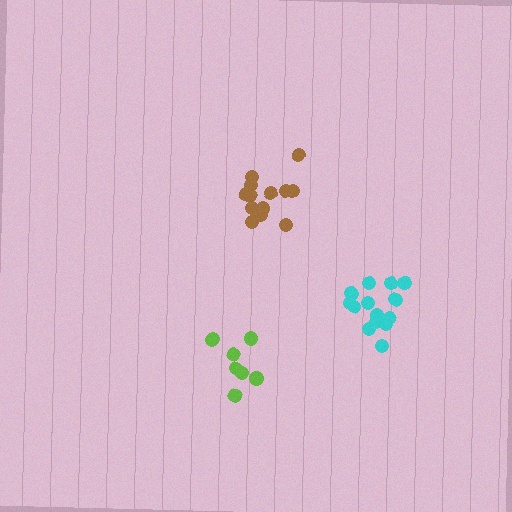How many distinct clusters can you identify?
There are 3 distinct clusters.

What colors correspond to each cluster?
The clusters are colored: cyan, lime, brown.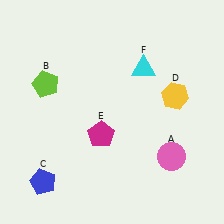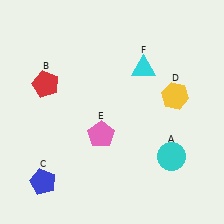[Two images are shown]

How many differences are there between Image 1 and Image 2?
There are 3 differences between the two images.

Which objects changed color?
A changed from pink to cyan. B changed from lime to red. E changed from magenta to pink.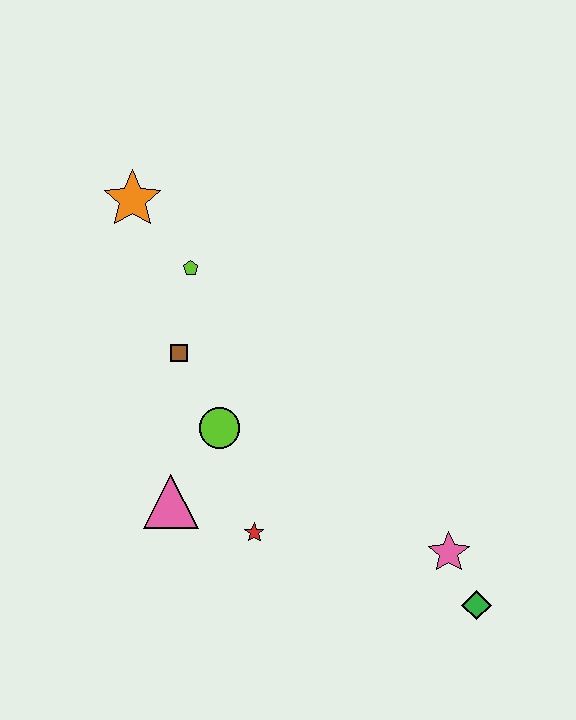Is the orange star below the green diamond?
No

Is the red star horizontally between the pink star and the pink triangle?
Yes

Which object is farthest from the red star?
The orange star is farthest from the red star.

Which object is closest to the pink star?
The green diamond is closest to the pink star.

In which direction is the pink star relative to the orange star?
The pink star is below the orange star.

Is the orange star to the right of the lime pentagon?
No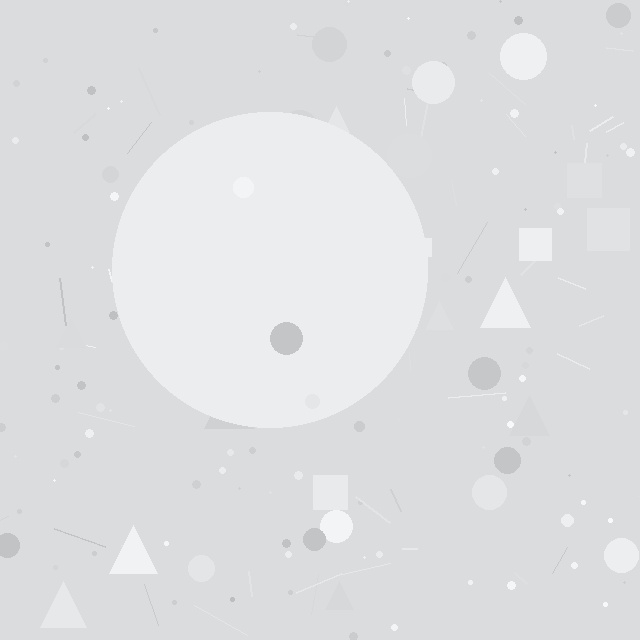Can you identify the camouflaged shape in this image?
The camouflaged shape is a circle.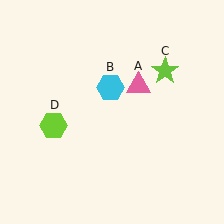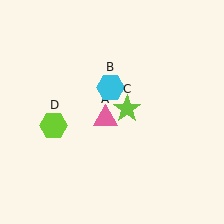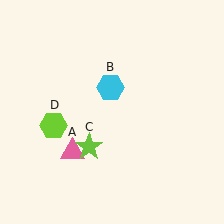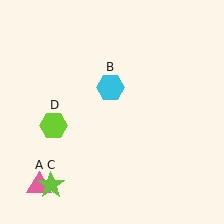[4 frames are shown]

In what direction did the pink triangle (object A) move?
The pink triangle (object A) moved down and to the left.